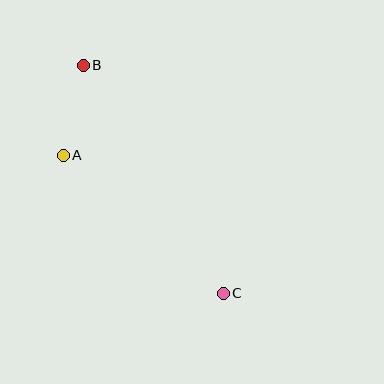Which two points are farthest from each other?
Points B and C are farthest from each other.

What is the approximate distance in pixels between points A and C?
The distance between A and C is approximately 211 pixels.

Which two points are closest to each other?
Points A and B are closest to each other.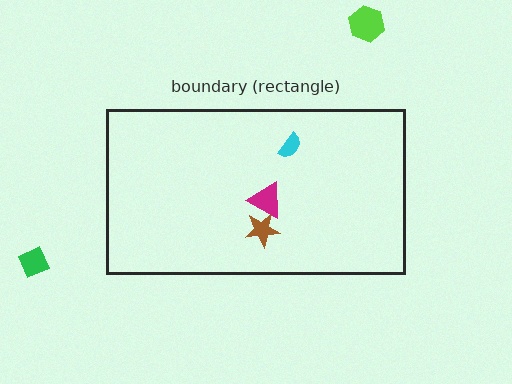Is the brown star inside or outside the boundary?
Inside.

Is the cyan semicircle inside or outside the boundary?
Inside.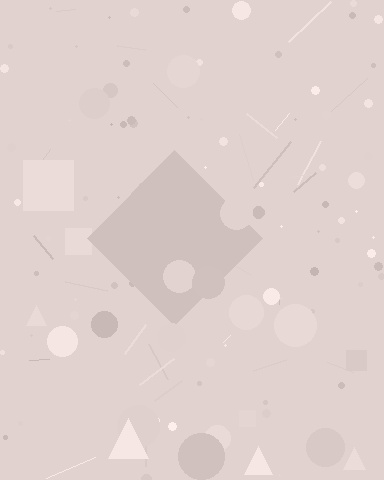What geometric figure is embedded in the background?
A diamond is embedded in the background.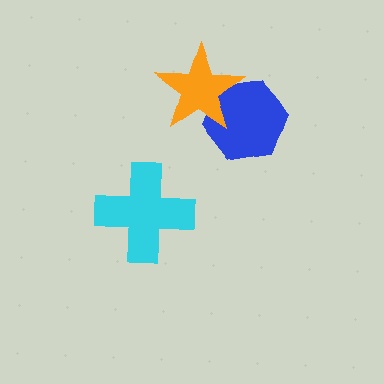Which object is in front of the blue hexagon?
The orange star is in front of the blue hexagon.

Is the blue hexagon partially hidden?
Yes, it is partially covered by another shape.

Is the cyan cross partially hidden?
No, no other shape covers it.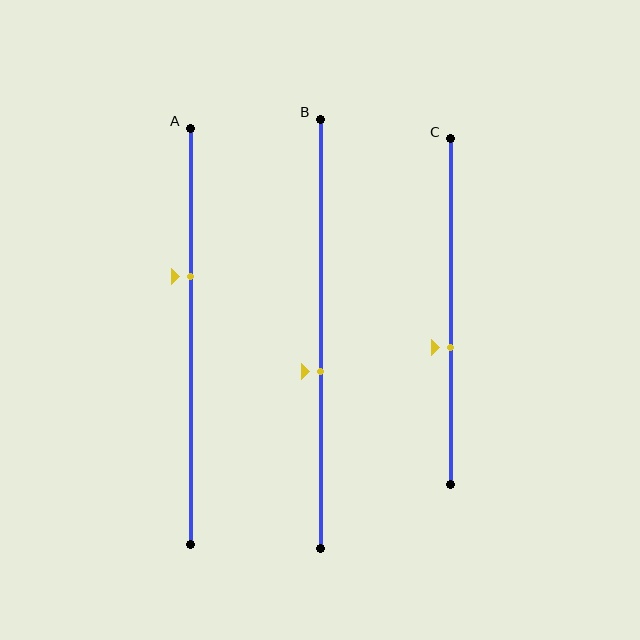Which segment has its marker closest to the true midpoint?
Segment B has its marker closest to the true midpoint.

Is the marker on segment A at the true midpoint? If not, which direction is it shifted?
No, the marker on segment A is shifted upward by about 14% of the segment length.